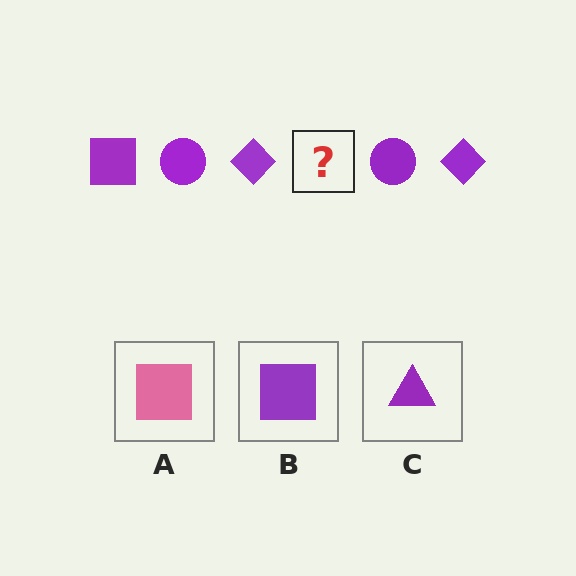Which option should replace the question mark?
Option B.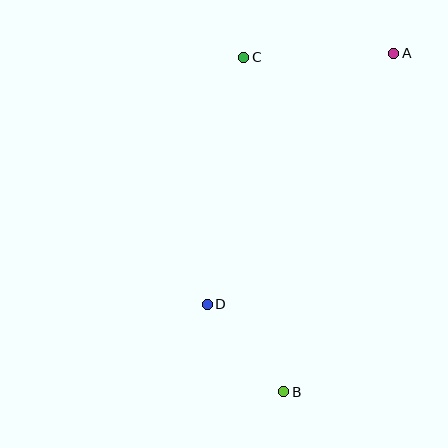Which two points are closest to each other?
Points B and D are closest to each other.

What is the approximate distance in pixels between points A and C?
The distance between A and C is approximately 150 pixels.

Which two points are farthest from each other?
Points A and B are farthest from each other.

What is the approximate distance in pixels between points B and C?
The distance between B and C is approximately 337 pixels.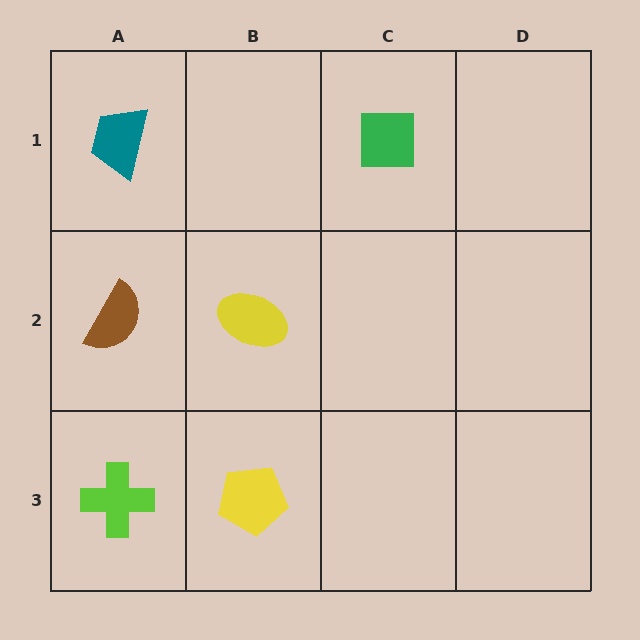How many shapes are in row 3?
2 shapes.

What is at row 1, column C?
A green square.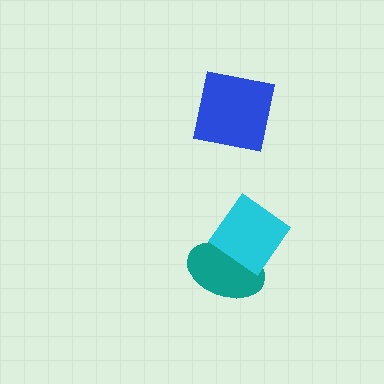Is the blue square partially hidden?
No, no other shape covers it.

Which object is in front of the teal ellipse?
The cyan diamond is in front of the teal ellipse.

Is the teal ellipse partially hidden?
Yes, it is partially covered by another shape.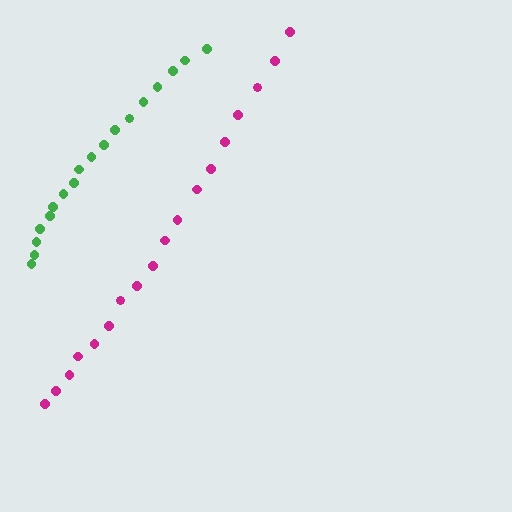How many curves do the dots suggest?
There are 2 distinct paths.